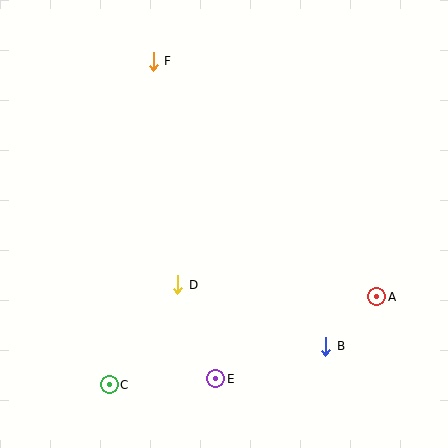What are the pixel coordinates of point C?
Point C is at (109, 385).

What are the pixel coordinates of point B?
Point B is at (325, 346).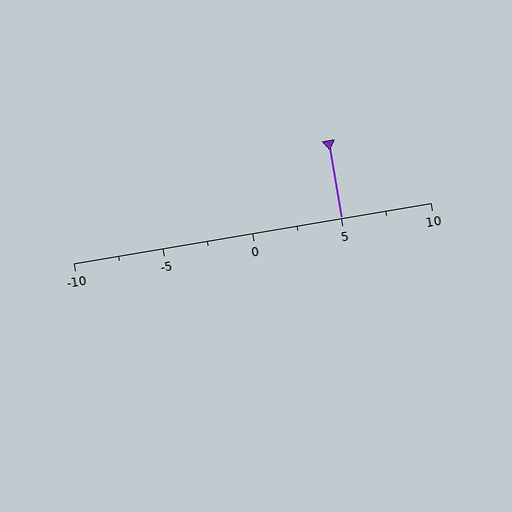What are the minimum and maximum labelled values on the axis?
The axis runs from -10 to 10.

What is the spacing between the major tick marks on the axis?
The major ticks are spaced 5 apart.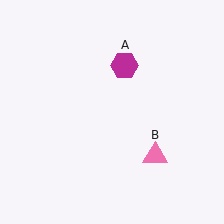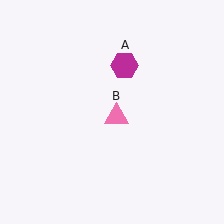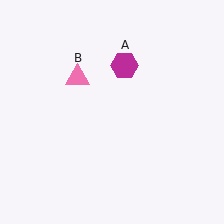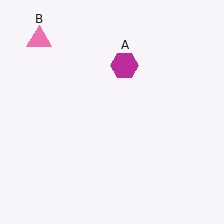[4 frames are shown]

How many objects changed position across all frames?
1 object changed position: pink triangle (object B).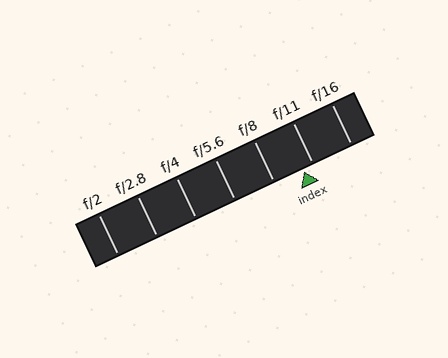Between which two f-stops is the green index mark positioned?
The index mark is between f/8 and f/11.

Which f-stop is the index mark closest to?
The index mark is closest to f/11.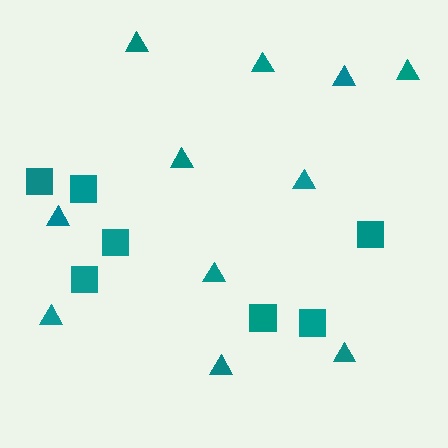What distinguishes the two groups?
There are 2 groups: one group of triangles (11) and one group of squares (7).